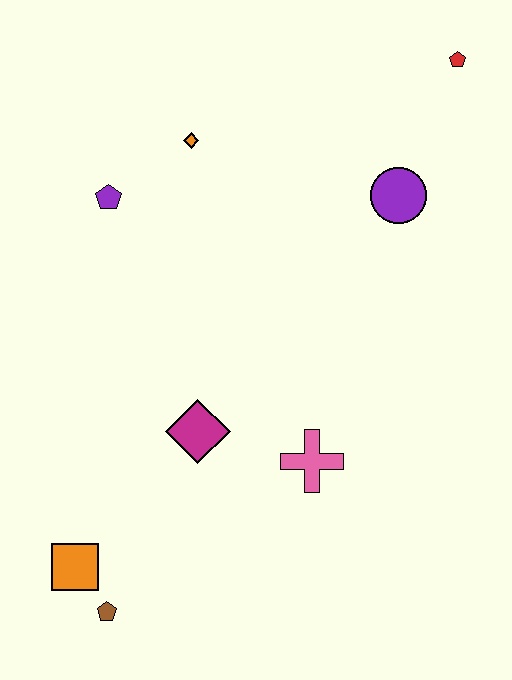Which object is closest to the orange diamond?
The purple pentagon is closest to the orange diamond.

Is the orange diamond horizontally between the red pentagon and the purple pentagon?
Yes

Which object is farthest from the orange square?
The red pentagon is farthest from the orange square.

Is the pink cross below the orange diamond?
Yes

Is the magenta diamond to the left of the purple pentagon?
No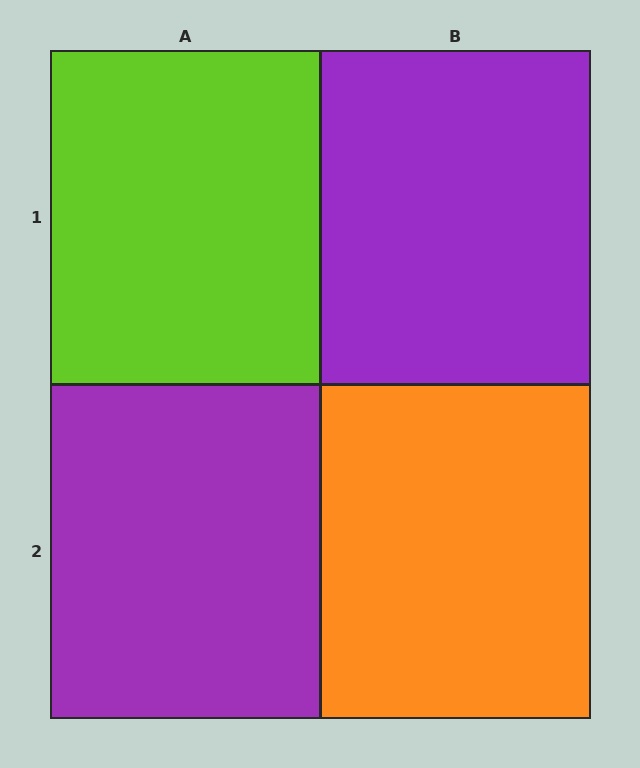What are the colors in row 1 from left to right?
Lime, purple.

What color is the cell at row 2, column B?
Orange.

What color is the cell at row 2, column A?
Purple.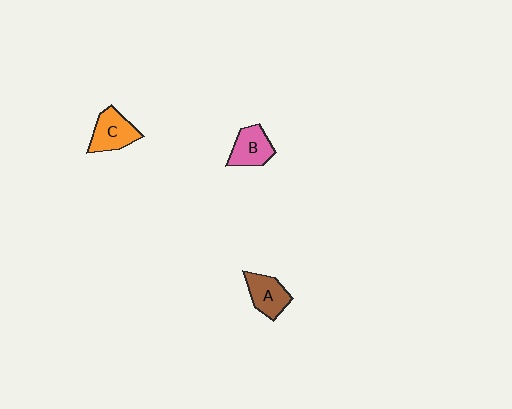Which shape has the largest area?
Shape C (orange).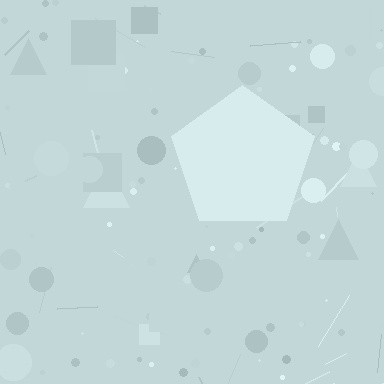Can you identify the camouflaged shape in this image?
The camouflaged shape is a pentagon.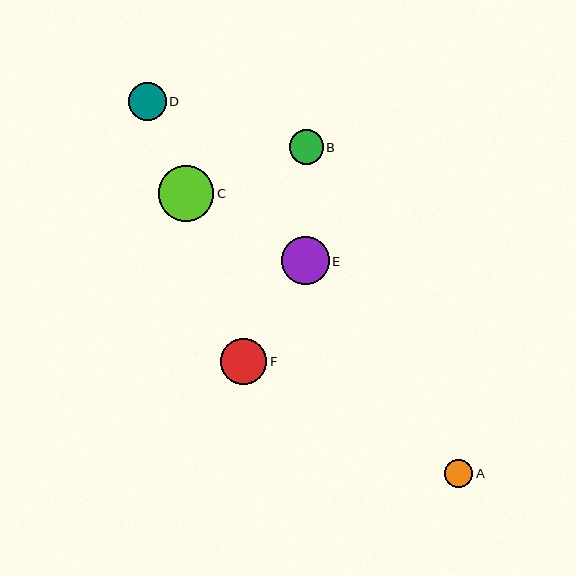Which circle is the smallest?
Circle A is the smallest with a size of approximately 29 pixels.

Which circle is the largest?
Circle C is the largest with a size of approximately 56 pixels.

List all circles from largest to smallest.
From largest to smallest: C, E, F, D, B, A.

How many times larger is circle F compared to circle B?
Circle F is approximately 1.4 times the size of circle B.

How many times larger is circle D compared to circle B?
Circle D is approximately 1.1 times the size of circle B.